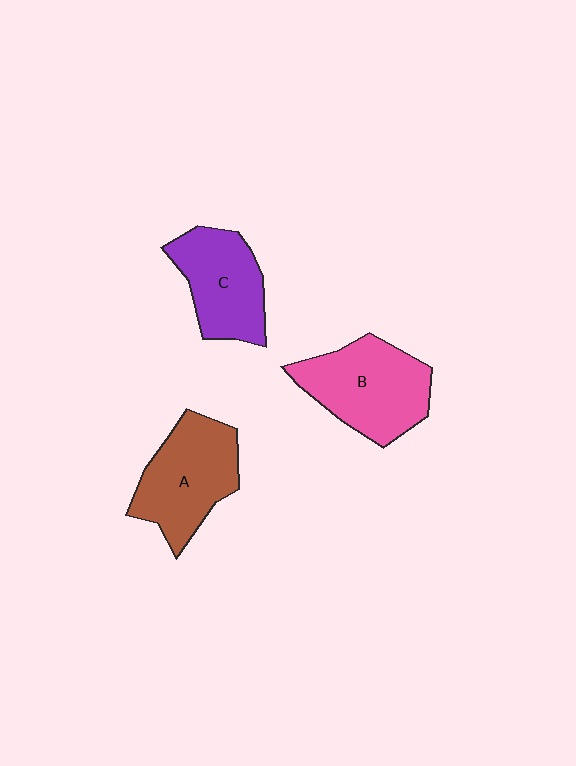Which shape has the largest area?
Shape B (pink).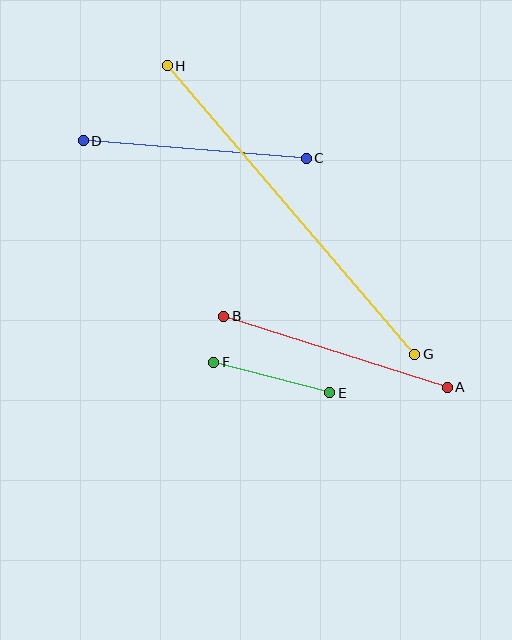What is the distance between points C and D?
The distance is approximately 223 pixels.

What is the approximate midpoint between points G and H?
The midpoint is at approximately (291, 210) pixels.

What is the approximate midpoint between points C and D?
The midpoint is at approximately (195, 150) pixels.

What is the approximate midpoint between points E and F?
The midpoint is at approximately (272, 377) pixels.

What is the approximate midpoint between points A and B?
The midpoint is at approximately (335, 352) pixels.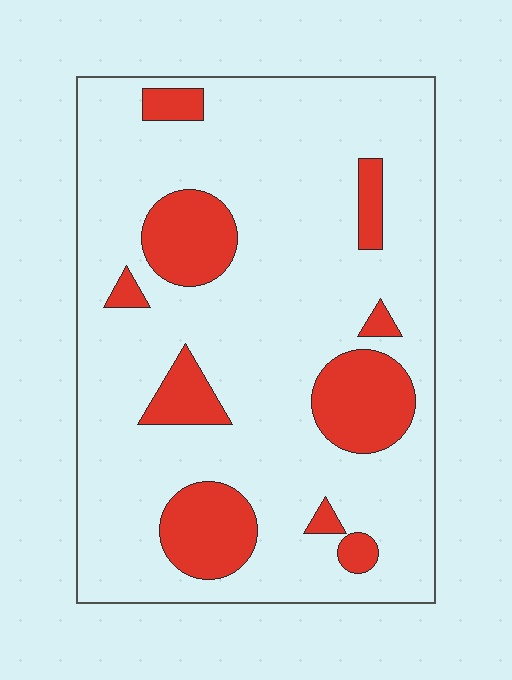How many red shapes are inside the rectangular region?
10.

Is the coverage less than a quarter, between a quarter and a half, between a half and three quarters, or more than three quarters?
Less than a quarter.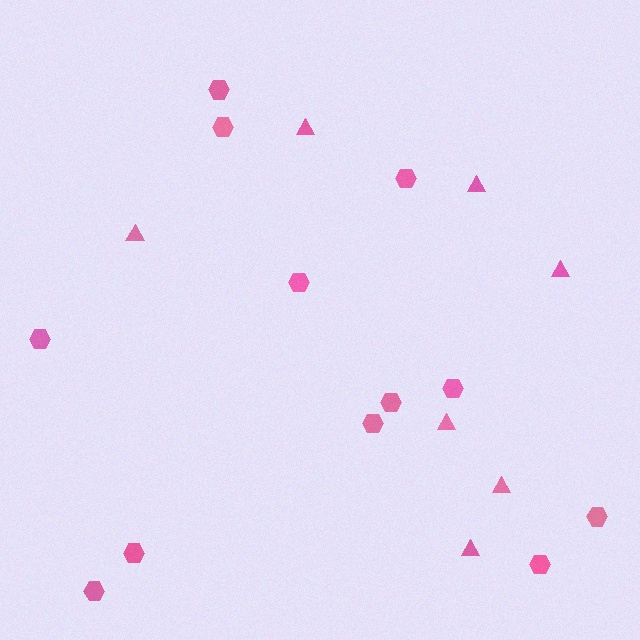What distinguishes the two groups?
There are 2 groups: one group of hexagons (12) and one group of triangles (7).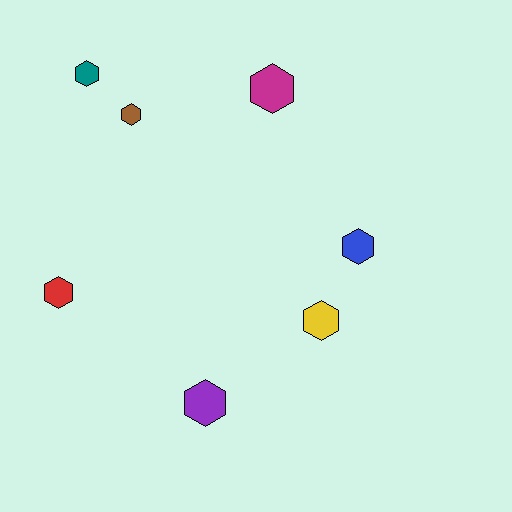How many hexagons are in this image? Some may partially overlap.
There are 7 hexagons.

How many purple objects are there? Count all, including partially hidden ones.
There is 1 purple object.